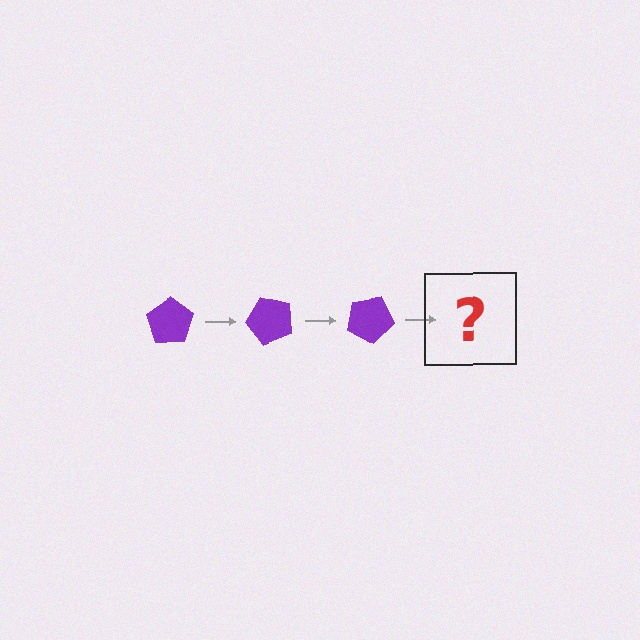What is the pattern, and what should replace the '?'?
The pattern is that the pentagon rotates 50 degrees each step. The '?' should be a purple pentagon rotated 150 degrees.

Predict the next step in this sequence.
The next step is a purple pentagon rotated 150 degrees.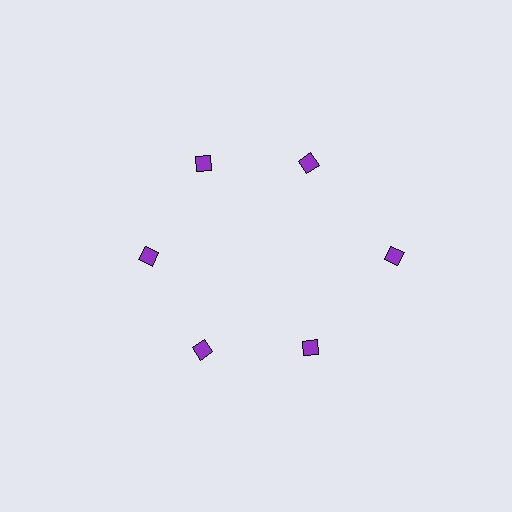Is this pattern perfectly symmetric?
No. The 6 purple diamonds are arranged in a ring, but one element near the 3 o'clock position is pushed outward from the center, breaking the 6-fold rotational symmetry.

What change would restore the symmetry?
The symmetry would be restored by moving it inward, back onto the ring so that all 6 diamonds sit at equal angles and equal distance from the center.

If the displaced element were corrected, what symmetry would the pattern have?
It would have 6-fold rotational symmetry — the pattern would map onto itself every 60 degrees.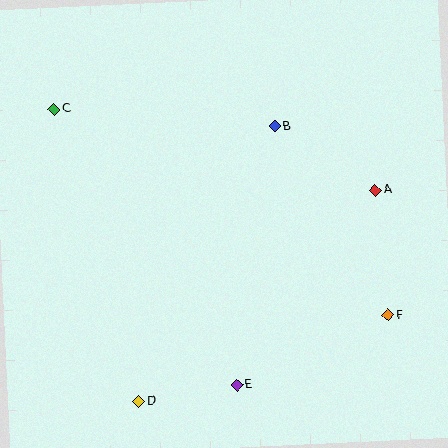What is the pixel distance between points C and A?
The distance between C and A is 331 pixels.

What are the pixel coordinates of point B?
Point B is at (275, 126).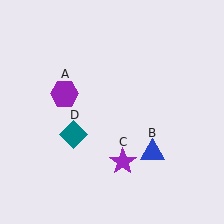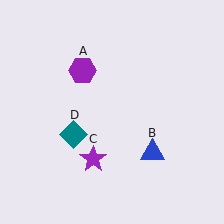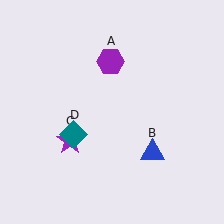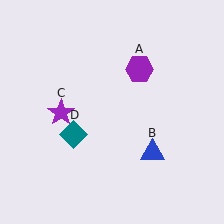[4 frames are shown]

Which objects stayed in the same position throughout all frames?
Blue triangle (object B) and teal diamond (object D) remained stationary.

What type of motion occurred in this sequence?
The purple hexagon (object A), purple star (object C) rotated clockwise around the center of the scene.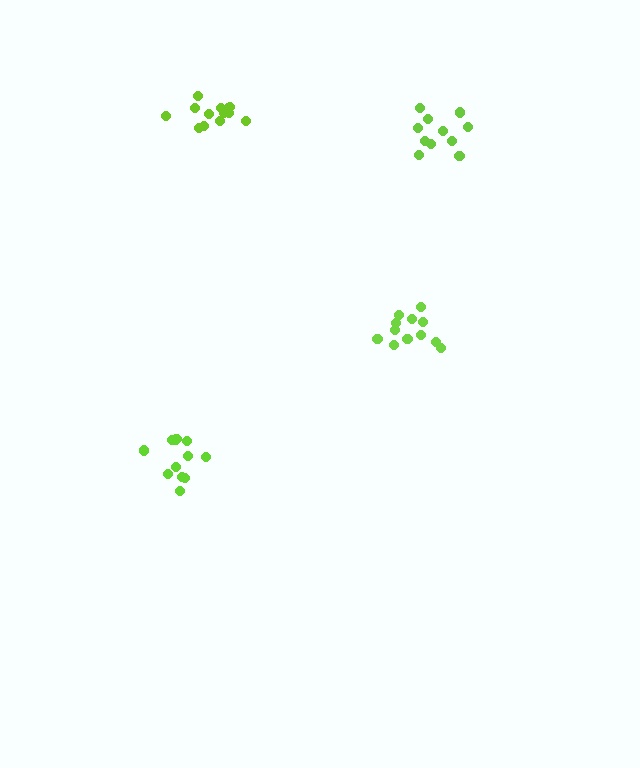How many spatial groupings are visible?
There are 4 spatial groupings.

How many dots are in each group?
Group 1: 13 dots, Group 2: 12 dots, Group 3: 12 dots, Group 4: 11 dots (48 total).